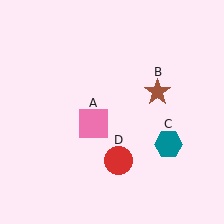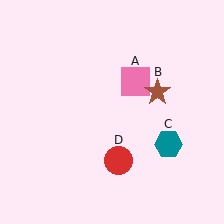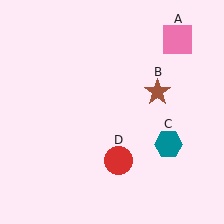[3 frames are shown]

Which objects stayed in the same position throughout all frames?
Brown star (object B) and teal hexagon (object C) and red circle (object D) remained stationary.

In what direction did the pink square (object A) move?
The pink square (object A) moved up and to the right.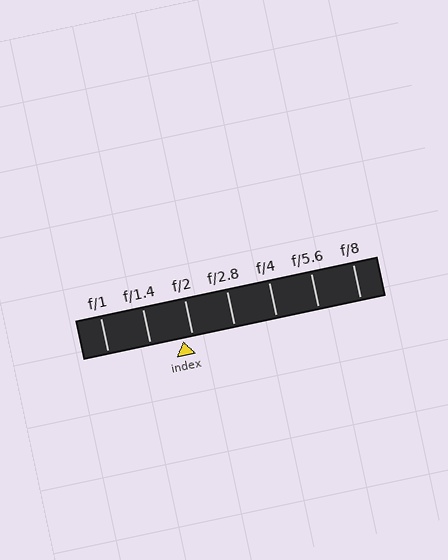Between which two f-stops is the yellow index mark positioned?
The index mark is between f/1.4 and f/2.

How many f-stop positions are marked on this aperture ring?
There are 7 f-stop positions marked.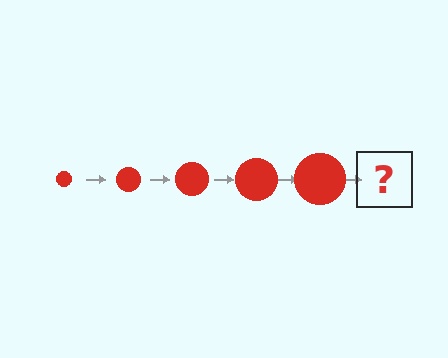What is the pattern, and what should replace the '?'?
The pattern is that the circle gets progressively larger each step. The '?' should be a red circle, larger than the previous one.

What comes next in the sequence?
The next element should be a red circle, larger than the previous one.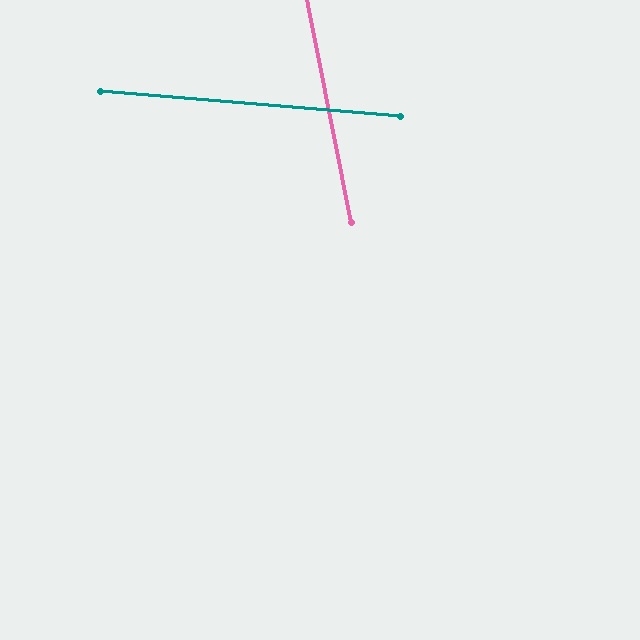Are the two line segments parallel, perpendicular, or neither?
Neither parallel nor perpendicular — they differ by about 74°.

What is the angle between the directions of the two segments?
Approximately 74 degrees.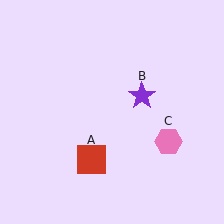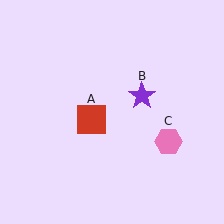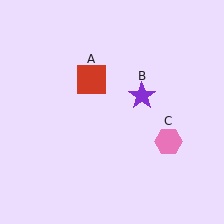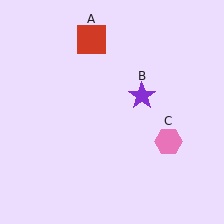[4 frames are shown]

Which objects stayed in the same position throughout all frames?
Purple star (object B) and pink hexagon (object C) remained stationary.